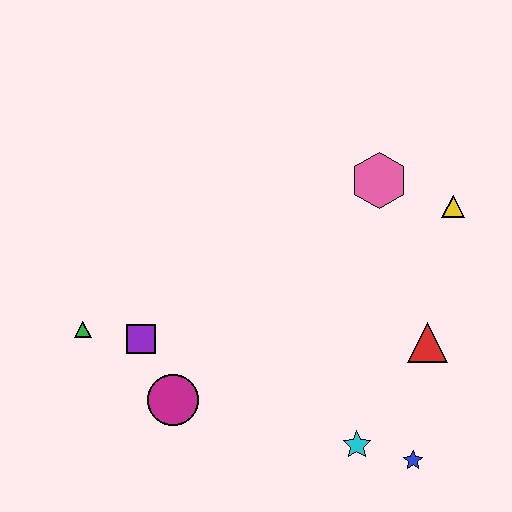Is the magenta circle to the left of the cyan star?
Yes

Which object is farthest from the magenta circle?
The yellow triangle is farthest from the magenta circle.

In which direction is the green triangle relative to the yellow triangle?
The green triangle is to the left of the yellow triangle.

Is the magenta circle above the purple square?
No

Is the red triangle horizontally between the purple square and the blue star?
No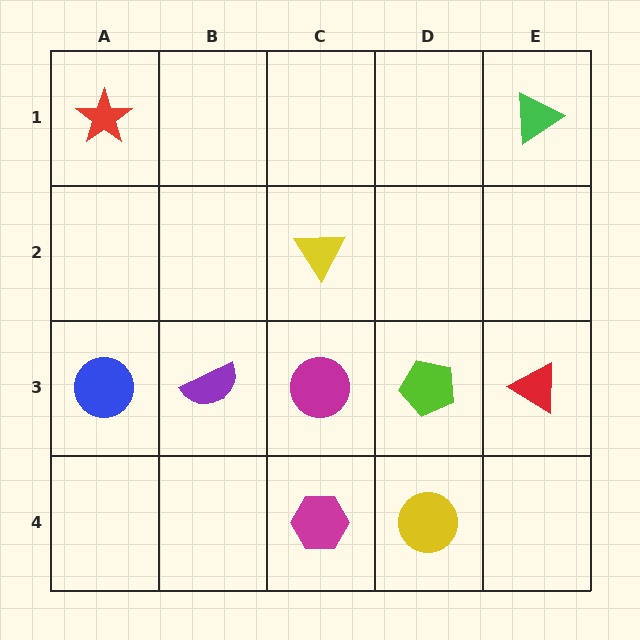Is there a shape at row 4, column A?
No, that cell is empty.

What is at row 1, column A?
A red star.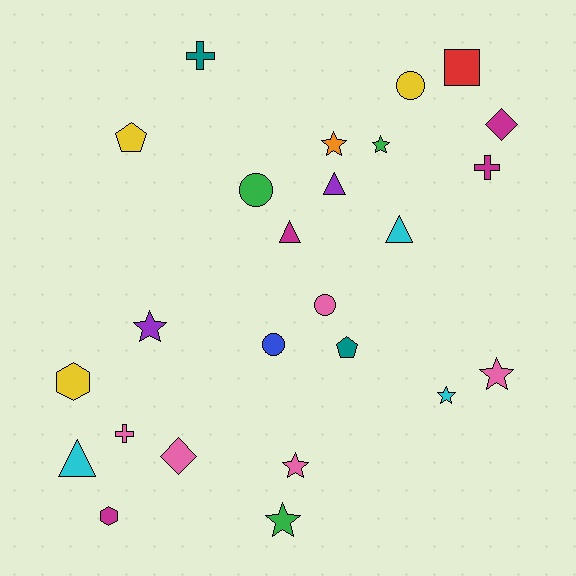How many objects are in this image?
There are 25 objects.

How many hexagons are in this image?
There are 2 hexagons.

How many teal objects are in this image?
There are 2 teal objects.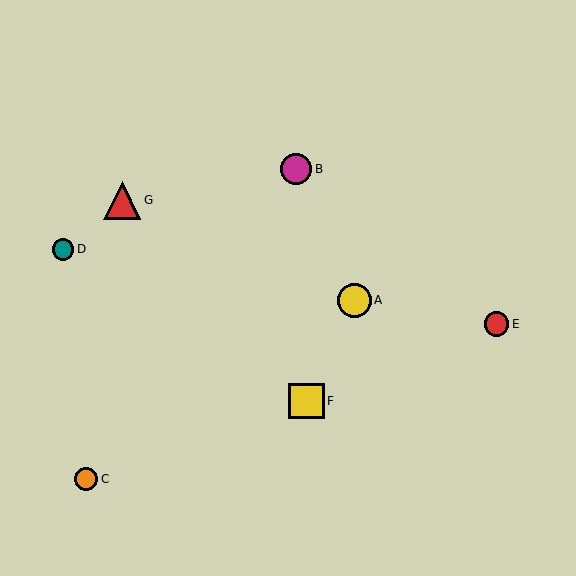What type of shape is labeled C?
Shape C is an orange circle.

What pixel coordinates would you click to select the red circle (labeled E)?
Click at (497, 324) to select the red circle E.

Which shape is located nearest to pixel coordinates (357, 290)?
The yellow circle (labeled A) at (354, 300) is nearest to that location.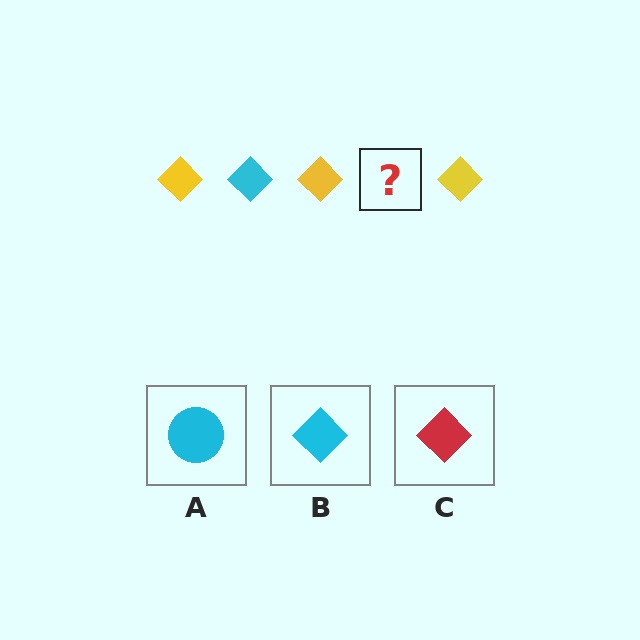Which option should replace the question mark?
Option B.